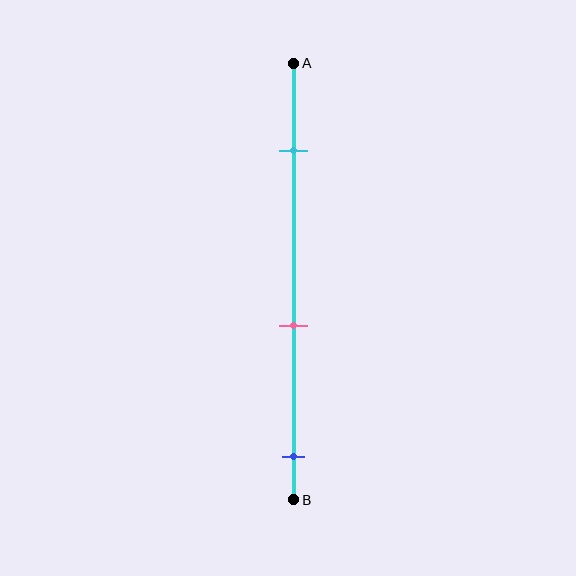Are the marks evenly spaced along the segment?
Yes, the marks are approximately evenly spaced.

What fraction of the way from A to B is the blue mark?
The blue mark is approximately 90% (0.9) of the way from A to B.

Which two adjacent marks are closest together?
The pink and blue marks are the closest adjacent pair.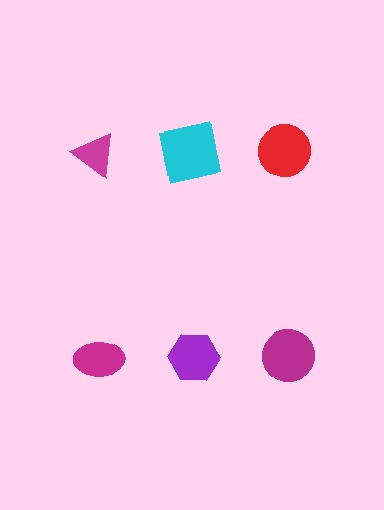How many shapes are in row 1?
3 shapes.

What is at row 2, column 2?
A purple hexagon.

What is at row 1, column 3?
A red circle.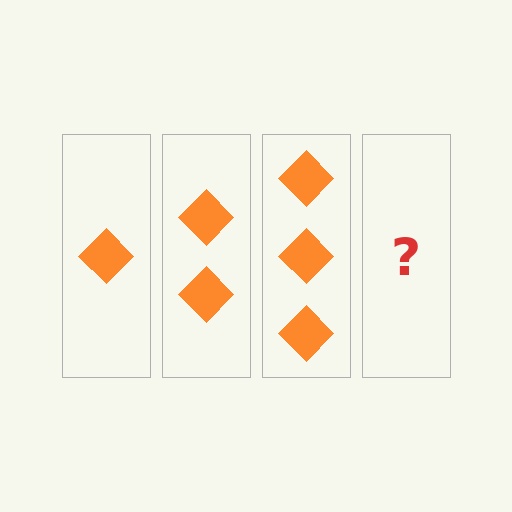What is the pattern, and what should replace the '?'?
The pattern is that each step adds one more diamond. The '?' should be 4 diamonds.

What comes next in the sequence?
The next element should be 4 diamonds.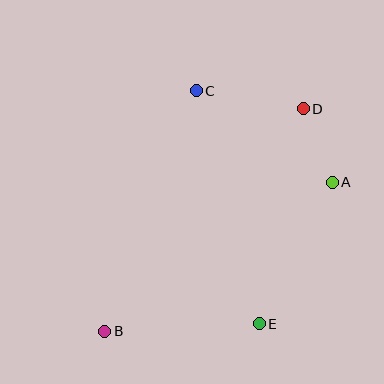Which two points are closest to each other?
Points A and D are closest to each other.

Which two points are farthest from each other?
Points B and D are farthest from each other.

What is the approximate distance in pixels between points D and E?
The distance between D and E is approximately 219 pixels.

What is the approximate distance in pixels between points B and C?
The distance between B and C is approximately 257 pixels.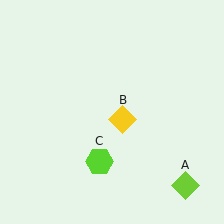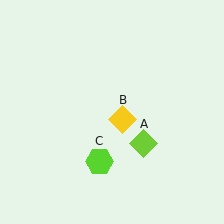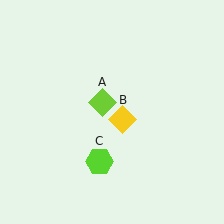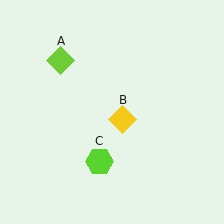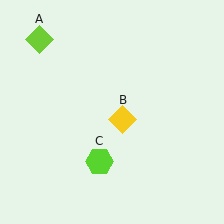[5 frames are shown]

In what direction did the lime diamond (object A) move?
The lime diamond (object A) moved up and to the left.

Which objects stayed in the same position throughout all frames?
Yellow diamond (object B) and lime hexagon (object C) remained stationary.